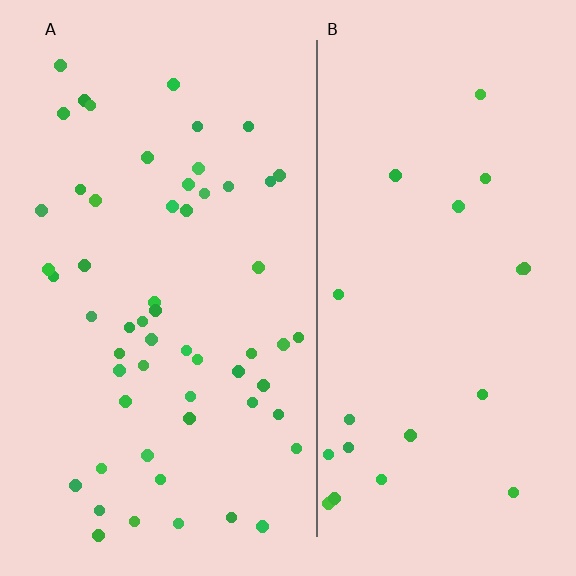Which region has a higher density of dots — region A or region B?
A (the left).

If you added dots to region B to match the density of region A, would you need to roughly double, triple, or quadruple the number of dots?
Approximately triple.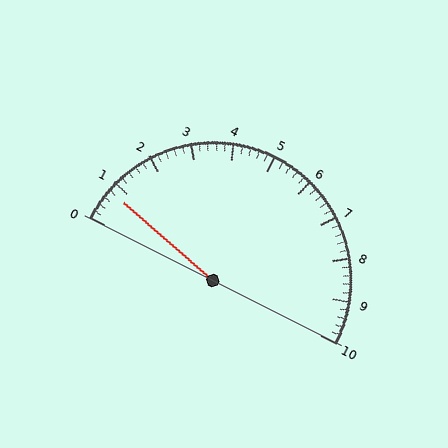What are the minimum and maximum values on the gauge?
The gauge ranges from 0 to 10.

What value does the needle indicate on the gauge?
The needle indicates approximately 0.8.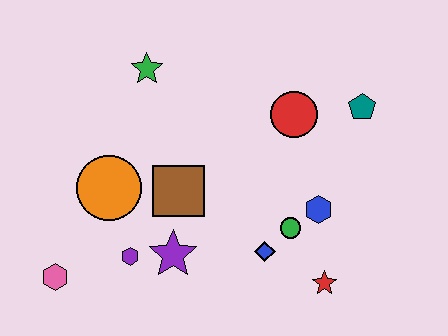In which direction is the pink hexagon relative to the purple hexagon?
The pink hexagon is to the left of the purple hexagon.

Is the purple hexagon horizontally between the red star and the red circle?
No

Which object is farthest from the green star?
The red star is farthest from the green star.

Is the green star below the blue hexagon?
No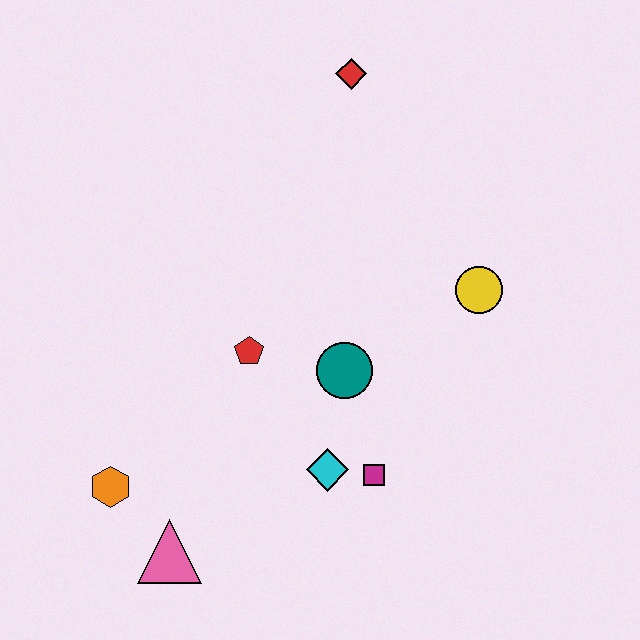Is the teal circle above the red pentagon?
No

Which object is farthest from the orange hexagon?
The red diamond is farthest from the orange hexagon.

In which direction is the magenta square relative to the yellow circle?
The magenta square is below the yellow circle.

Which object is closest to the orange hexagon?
The pink triangle is closest to the orange hexagon.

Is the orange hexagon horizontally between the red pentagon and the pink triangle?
No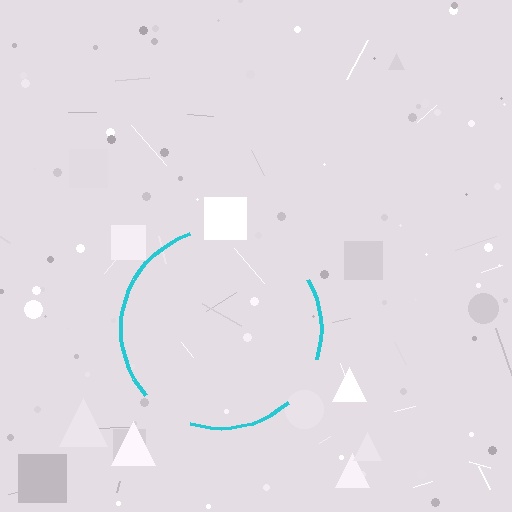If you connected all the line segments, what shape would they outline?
They would outline a circle.